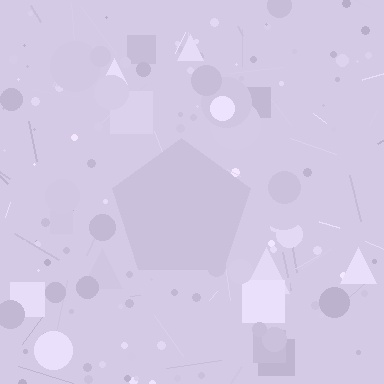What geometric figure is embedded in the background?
A pentagon is embedded in the background.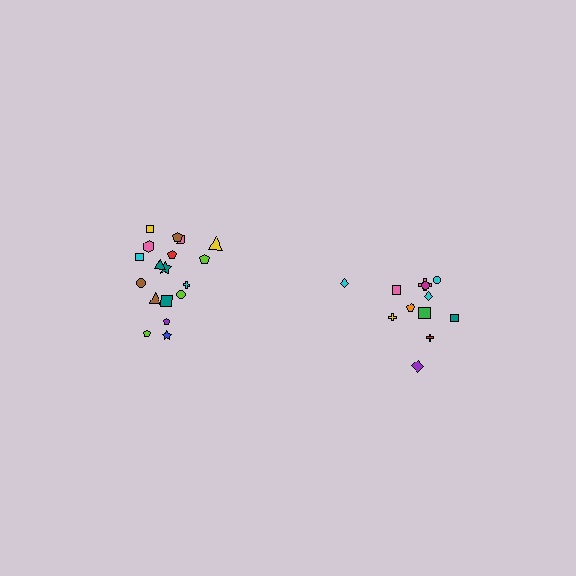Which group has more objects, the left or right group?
The left group.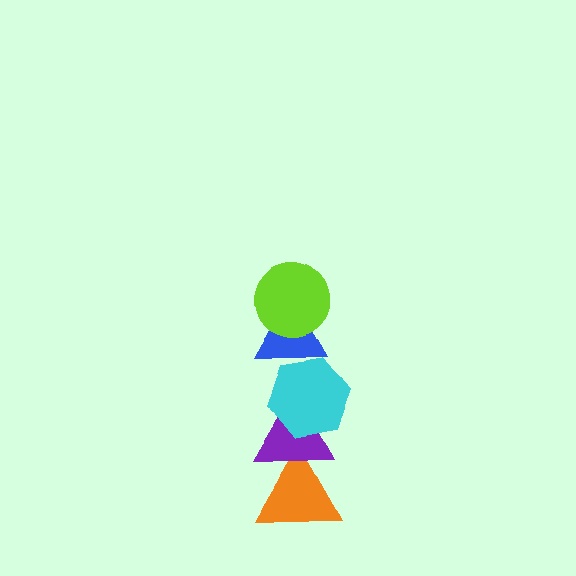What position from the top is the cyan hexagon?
The cyan hexagon is 3rd from the top.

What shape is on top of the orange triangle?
The purple triangle is on top of the orange triangle.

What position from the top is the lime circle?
The lime circle is 1st from the top.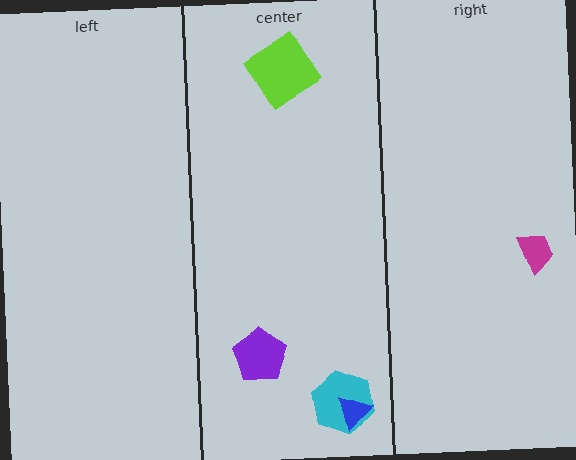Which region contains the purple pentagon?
The center region.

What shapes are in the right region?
The magenta trapezoid.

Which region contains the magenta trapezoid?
The right region.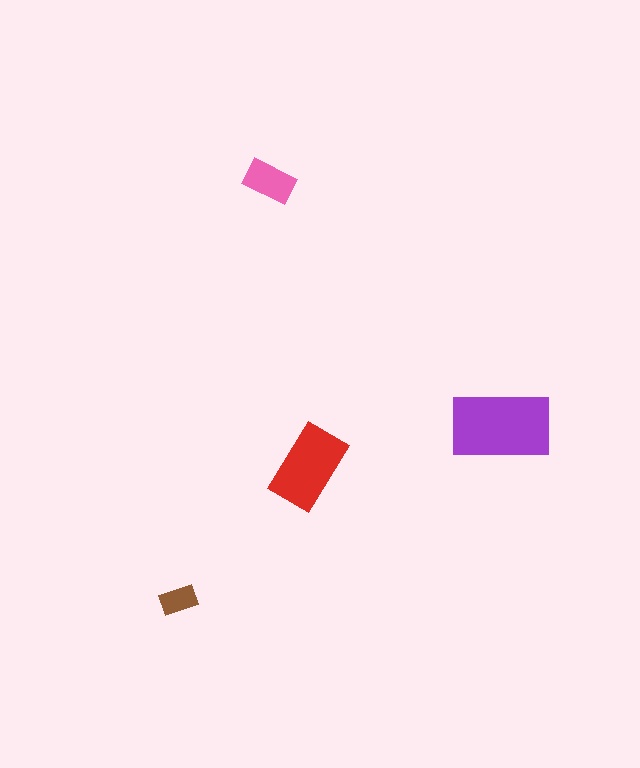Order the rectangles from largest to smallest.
the purple one, the red one, the pink one, the brown one.